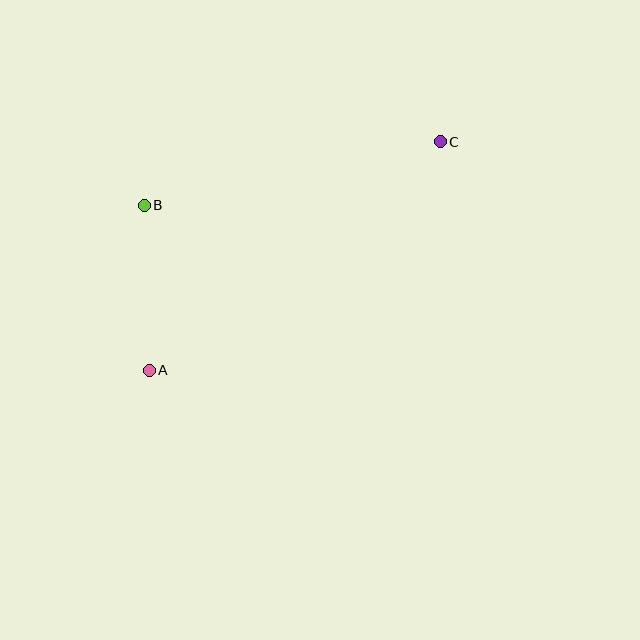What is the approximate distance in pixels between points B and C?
The distance between B and C is approximately 303 pixels.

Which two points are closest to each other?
Points A and B are closest to each other.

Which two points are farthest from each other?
Points A and C are farthest from each other.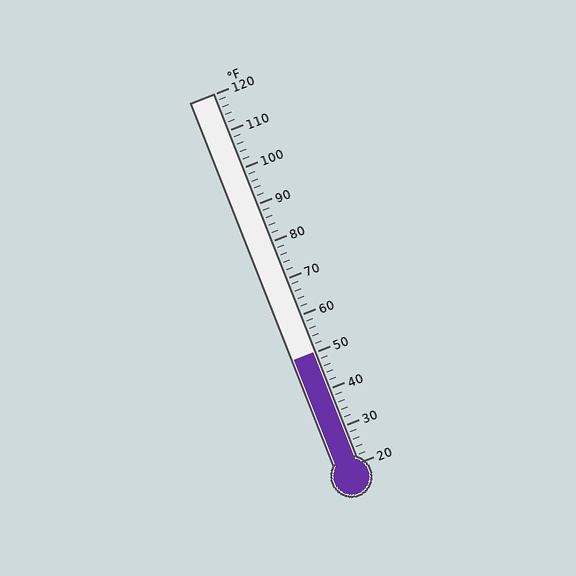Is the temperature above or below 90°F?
The temperature is below 90°F.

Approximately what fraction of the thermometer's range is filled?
The thermometer is filled to approximately 30% of its range.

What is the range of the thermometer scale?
The thermometer scale ranges from 20°F to 120°F.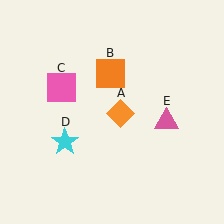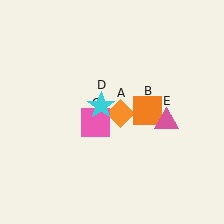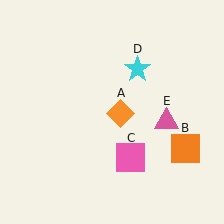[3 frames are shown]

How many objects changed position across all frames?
3 objects changed position: orange square (object B), pink square (object C), cyan star (object D).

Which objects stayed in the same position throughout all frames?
Orange diamond (object A) and pink triangle (object E) remained stationary.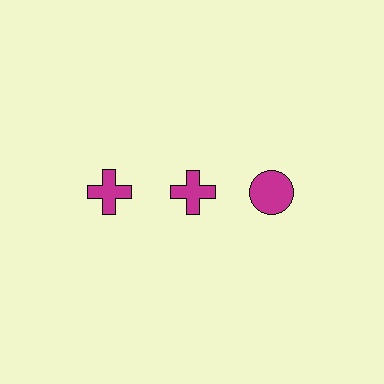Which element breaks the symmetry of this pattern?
The magenta circle in the top row, center column breaks the symmetry. All other shapes are magenta crosses.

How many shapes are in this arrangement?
There are 3 shapes arranged in a grid pattern.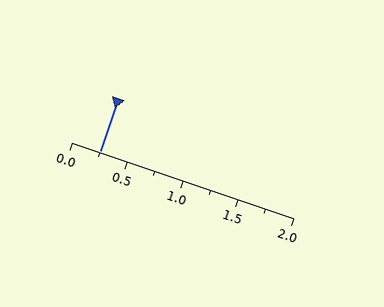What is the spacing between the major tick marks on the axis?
The major ticks are spaced 0.5 apart.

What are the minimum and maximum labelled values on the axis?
The axis runs from 0.0 to 2.0.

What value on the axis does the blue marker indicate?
The marker indicates approximately 0.25.